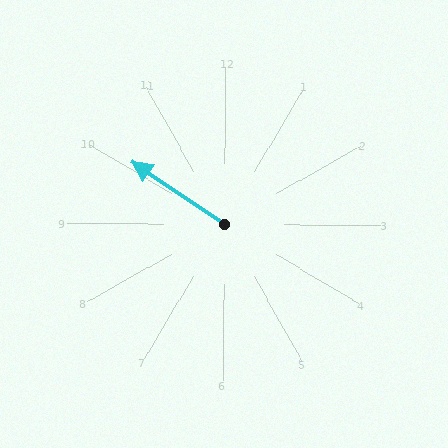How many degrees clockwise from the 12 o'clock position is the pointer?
Approximately 304 degrees.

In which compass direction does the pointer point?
Northwest.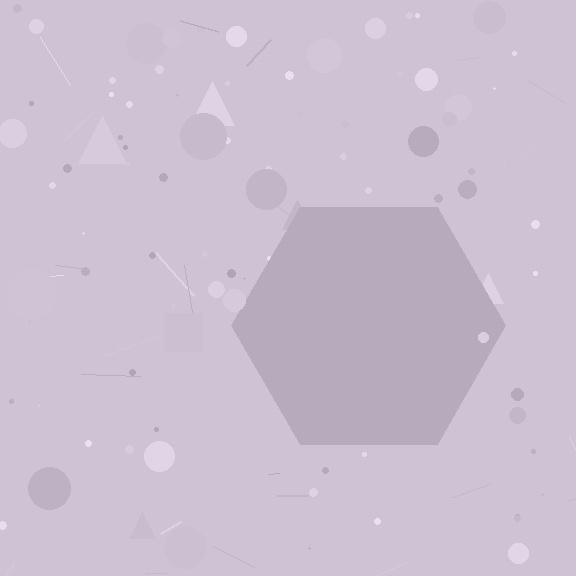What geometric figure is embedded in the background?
A hexagon is embedded in the background.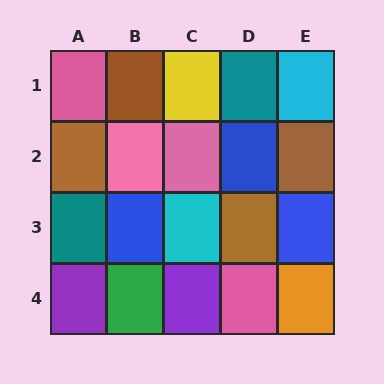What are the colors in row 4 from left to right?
Purple, green, purple, pink, orange.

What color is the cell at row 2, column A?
Brown.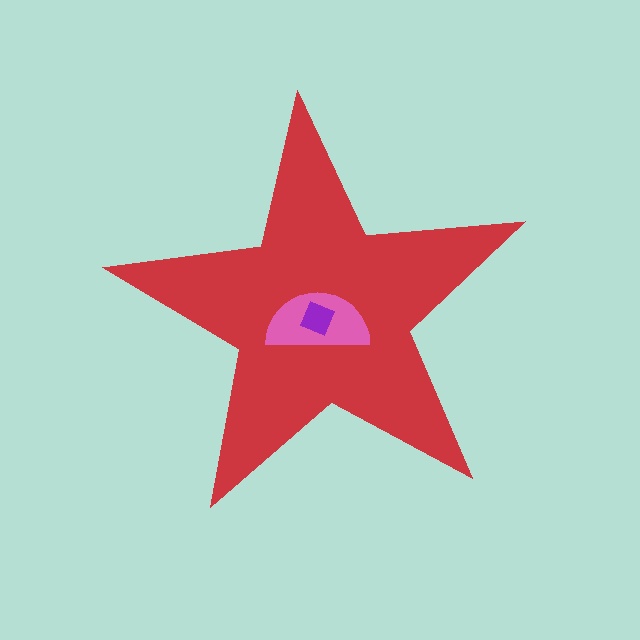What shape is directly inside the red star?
The pink semicircle.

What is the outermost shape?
The red star.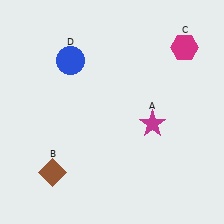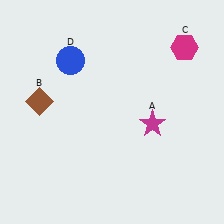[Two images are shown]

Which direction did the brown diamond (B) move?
The brown diamond (B) moved up.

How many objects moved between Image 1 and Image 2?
1 object moved between the two images.